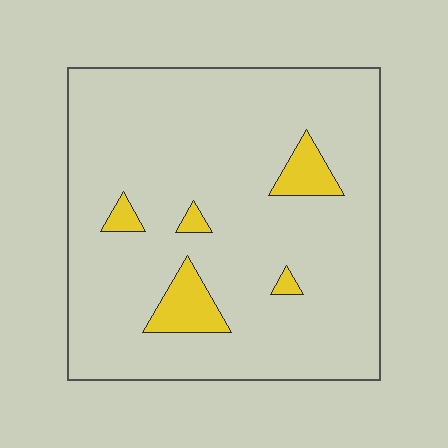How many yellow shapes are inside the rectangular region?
5.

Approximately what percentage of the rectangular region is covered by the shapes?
Approximately 10%.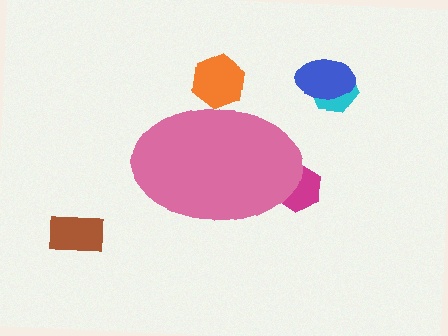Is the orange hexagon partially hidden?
Yes, the orange hexagon is partially hidden behind the pink ellipse.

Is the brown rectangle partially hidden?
No, the brown rectangle is fully visible.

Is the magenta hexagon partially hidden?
Yes, the magenta hexagon is partially hidden behind the pink ellipse.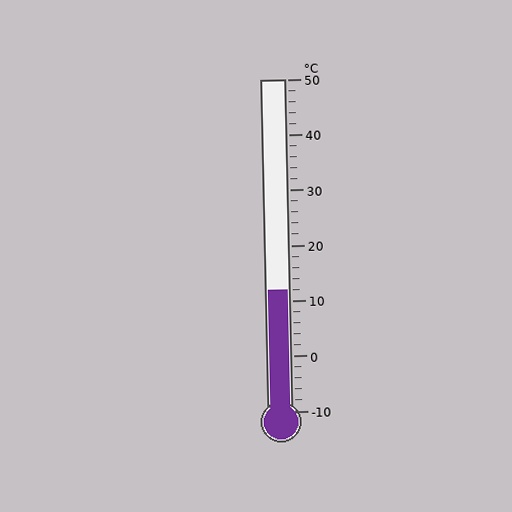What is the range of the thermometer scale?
The thermometer scale ranges from -10°C to 50°C.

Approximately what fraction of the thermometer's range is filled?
The thermometer is filled to approximately 35% of its range.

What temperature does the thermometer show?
The thermometer shows approximately 12°C.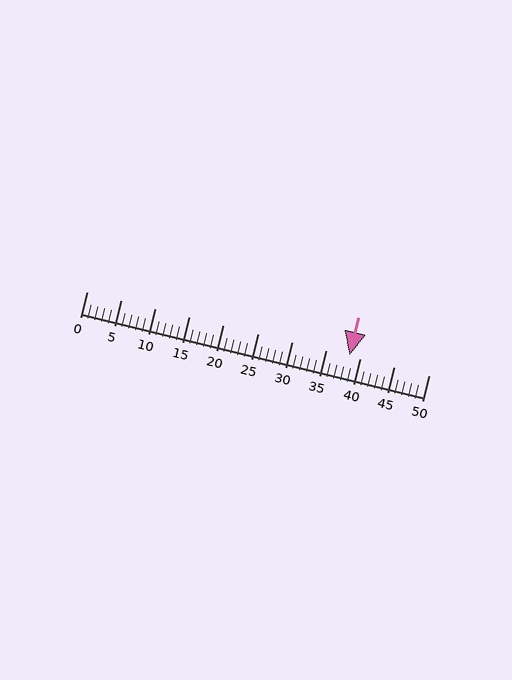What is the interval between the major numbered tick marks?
The major tick marks are spaced 5 units apart.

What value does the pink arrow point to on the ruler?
The pink arrow points to approximately 38.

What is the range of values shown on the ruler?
The ruler shows values from 0 to 50.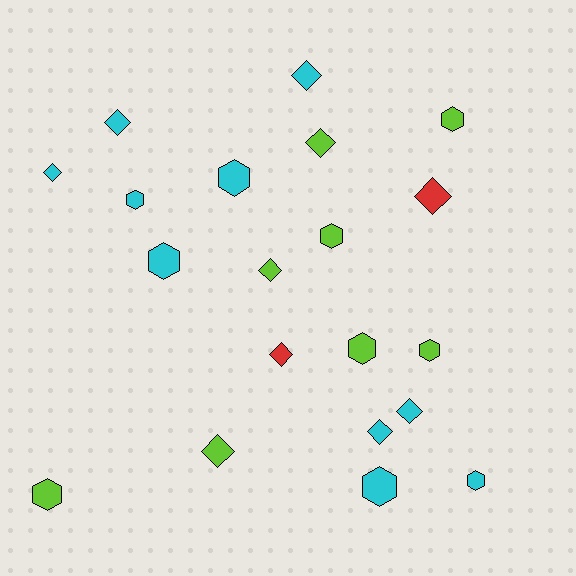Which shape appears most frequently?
Diamond, with 10 objects.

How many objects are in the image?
There are 20 objects.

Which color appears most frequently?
Cyan, with 10 objects.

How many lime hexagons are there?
There are 5 lime hexagons.